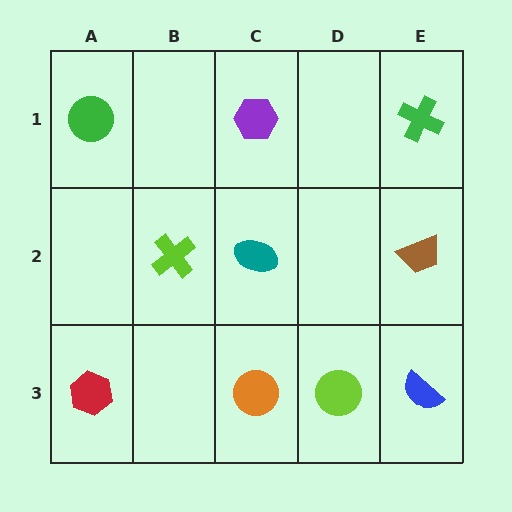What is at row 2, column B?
A lime cross.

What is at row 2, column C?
A teal ellipse.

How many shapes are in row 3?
4 shapes.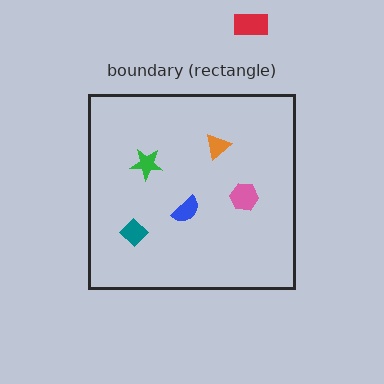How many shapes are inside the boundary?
5 inside, 1 outside.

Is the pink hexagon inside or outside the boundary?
Inside.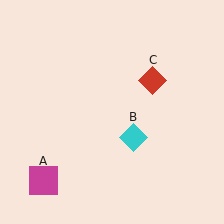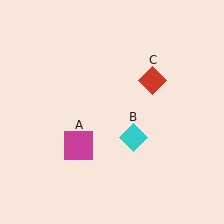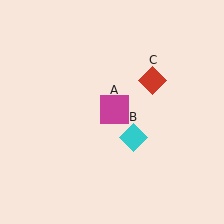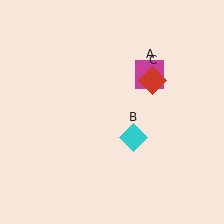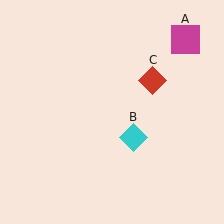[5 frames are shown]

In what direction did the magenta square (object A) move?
The magenta square (object A) moved up and to the right.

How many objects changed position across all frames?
1 object changed position: magenta square (object A).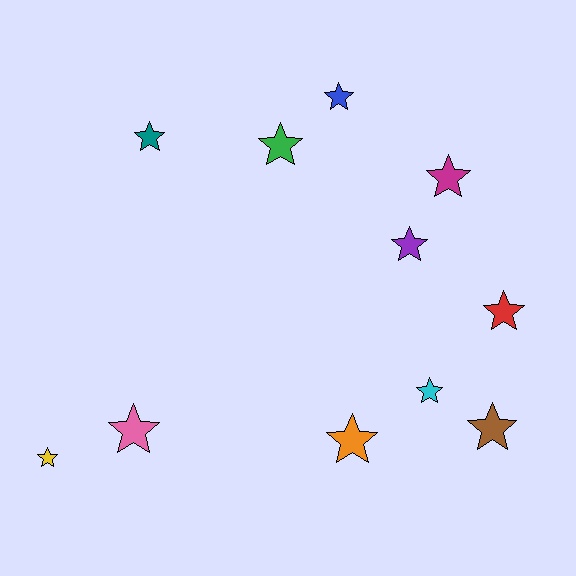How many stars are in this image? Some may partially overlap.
There are 11 stars.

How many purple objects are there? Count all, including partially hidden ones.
There is 1 purple object.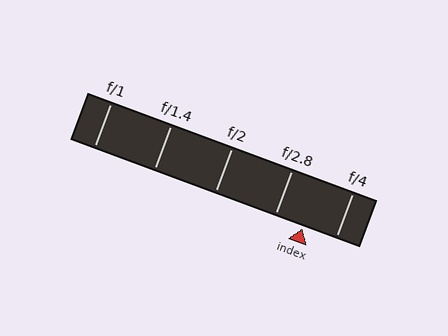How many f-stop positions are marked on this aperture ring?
There are 5 f-stop positions marked.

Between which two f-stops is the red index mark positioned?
The index mark is between f/2.8 and f/4.